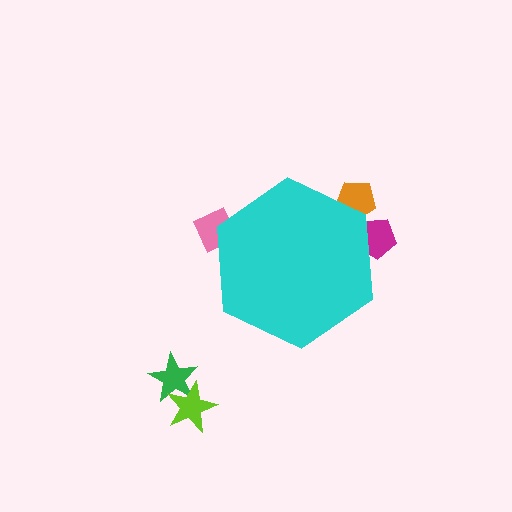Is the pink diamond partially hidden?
Yes, the pink diamond is partially hidden behind the cyan hexagon.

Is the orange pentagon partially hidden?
Yes, the orange pentagon is partially hidden behind the cyan hexagon.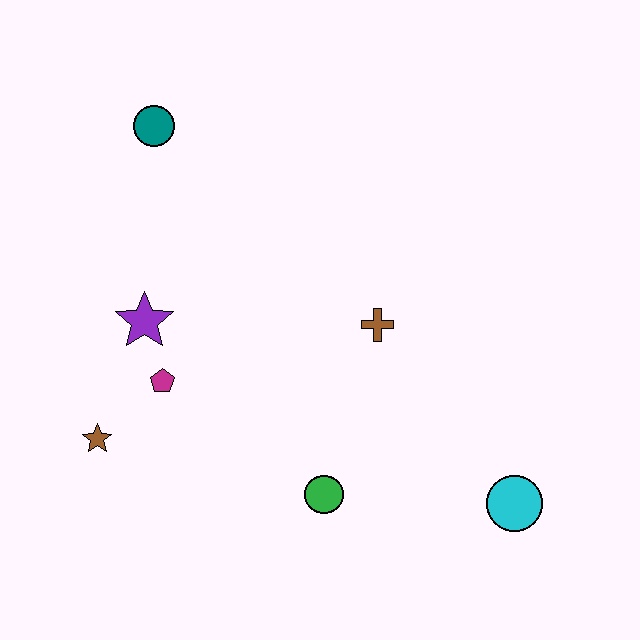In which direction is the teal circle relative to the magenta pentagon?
The teal circle is above the magenta pentagon.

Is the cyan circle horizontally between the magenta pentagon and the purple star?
No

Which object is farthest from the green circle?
The teal circle is farthest from the green circle.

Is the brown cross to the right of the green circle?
Yes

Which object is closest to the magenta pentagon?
The purple star is closest to the magenta pentagon.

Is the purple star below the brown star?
No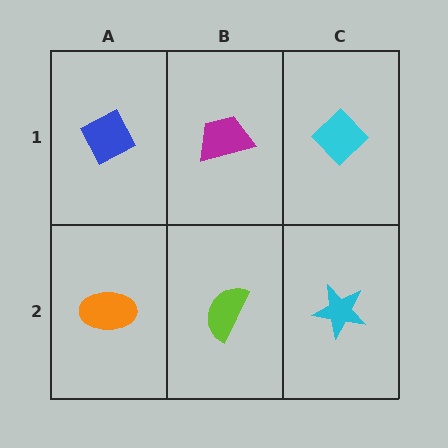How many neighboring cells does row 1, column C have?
2.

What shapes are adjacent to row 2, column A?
A blue diamond (row 1, column A), a lime semicircle (row 2, column B).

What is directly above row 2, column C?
A cyan diamond.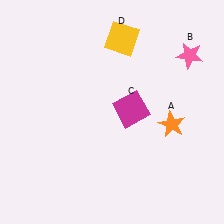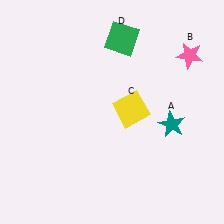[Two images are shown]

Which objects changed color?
A changed from orange to teal. C changed from magenta to yellow. D changed from yellow to green.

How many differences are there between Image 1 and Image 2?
There are 3 differences between the two images.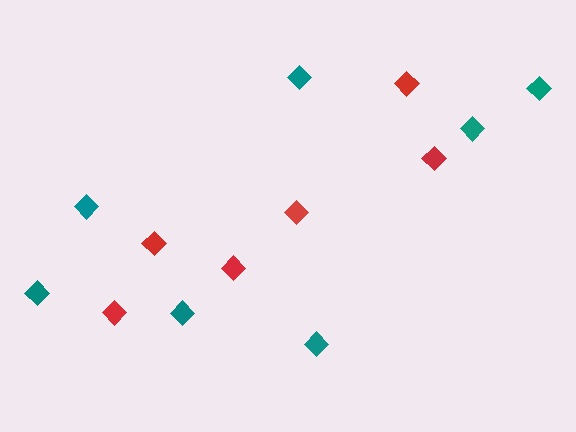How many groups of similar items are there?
There are 2 groups: one group of red diamonds (6) and one group of teal diamonds (7).